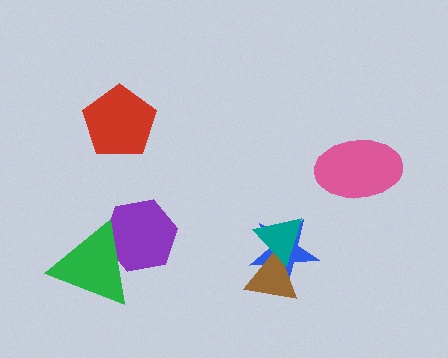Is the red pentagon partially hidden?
No, no other shape covers it.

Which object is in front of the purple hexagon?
The green triangle is in front of the purple hexagon.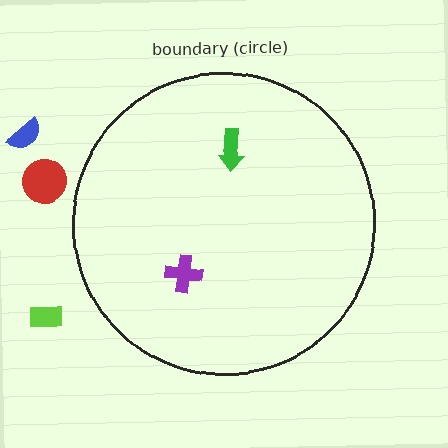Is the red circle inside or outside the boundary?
Outside.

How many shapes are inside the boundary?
2 inside, 3 outside.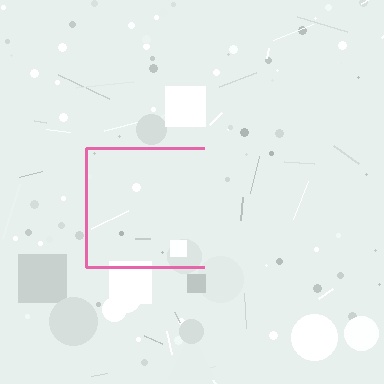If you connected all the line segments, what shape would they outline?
They would outline a square.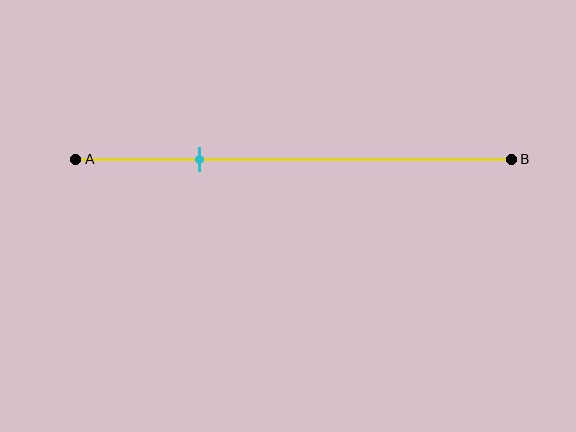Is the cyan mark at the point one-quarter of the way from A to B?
No, the mark is at about 30% from A, not at the 25% one-quarter point.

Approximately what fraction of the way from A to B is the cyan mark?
The cyan mark is approximately 30% of the way from A to B.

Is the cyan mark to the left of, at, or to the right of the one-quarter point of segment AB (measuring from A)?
The cyan mark is to the right of the one-quarter point of segment AB.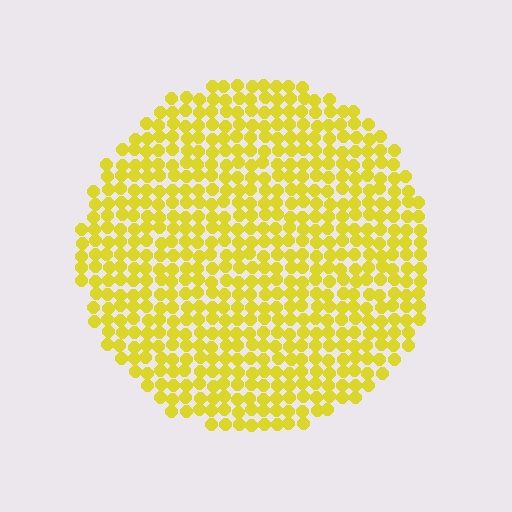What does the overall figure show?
The overall figure shows a circle.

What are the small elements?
The small elements are circles.